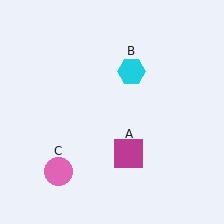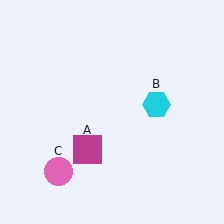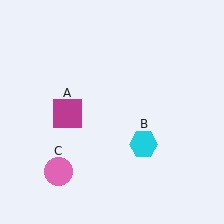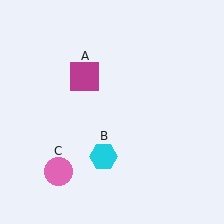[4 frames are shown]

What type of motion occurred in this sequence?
The magenta square (object A), cyan hexagon (object B) rotated clockwise around the center of the scene.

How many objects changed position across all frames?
2 objects changed position: magenta square (object A), cyan hexagon (object B).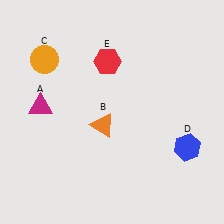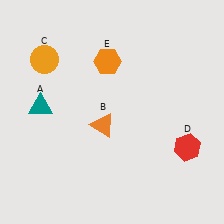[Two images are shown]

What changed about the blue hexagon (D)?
In Image 1, D is blue. In Image 2, it changed to red.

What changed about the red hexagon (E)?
In Image 1, E is red. In Image 2, it changed to orange.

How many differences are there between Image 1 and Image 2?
There are 3 differences between the two images.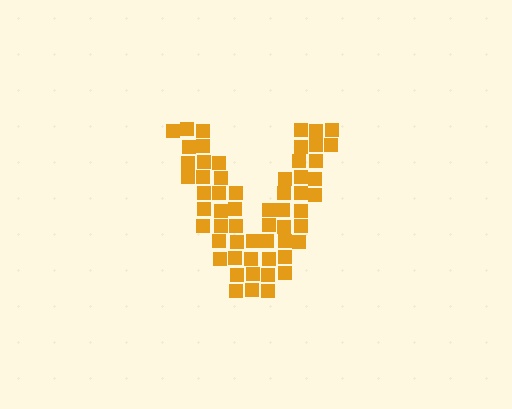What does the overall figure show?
The overall figure shows the letter V.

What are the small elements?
The small elements are squares.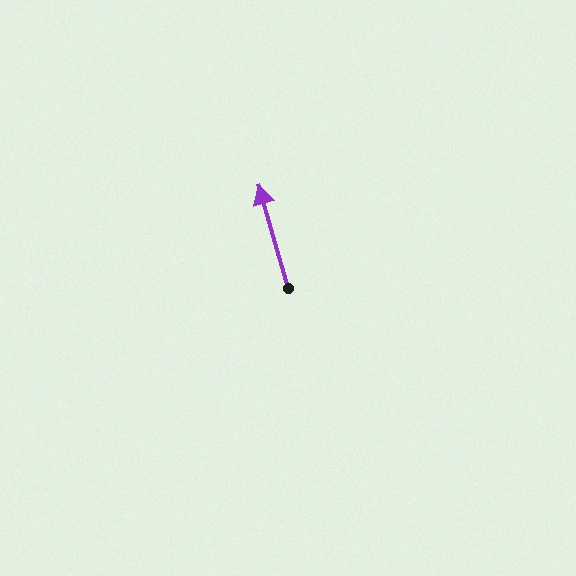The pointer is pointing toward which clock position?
Roughly 11 o'clock.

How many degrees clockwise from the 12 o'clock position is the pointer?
Approximately 344 degrees.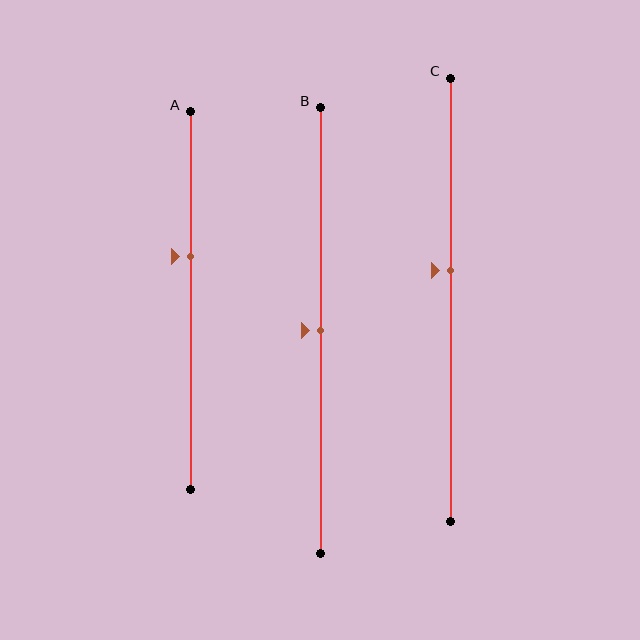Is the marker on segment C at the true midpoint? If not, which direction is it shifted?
No, the marker on segment C is shifted upward by about 7% of the segment length.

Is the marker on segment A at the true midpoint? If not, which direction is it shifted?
No, the marker on segment A is shifted upward by about 12% of the segment length.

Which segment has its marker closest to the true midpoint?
Segment B has its marker closest to the true midpoint.